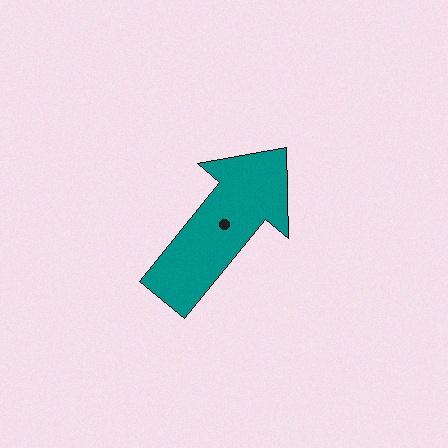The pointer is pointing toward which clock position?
Roughly 1 o'clock.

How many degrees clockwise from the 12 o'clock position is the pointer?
Approximately 39 degrees.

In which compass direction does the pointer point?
Northeast.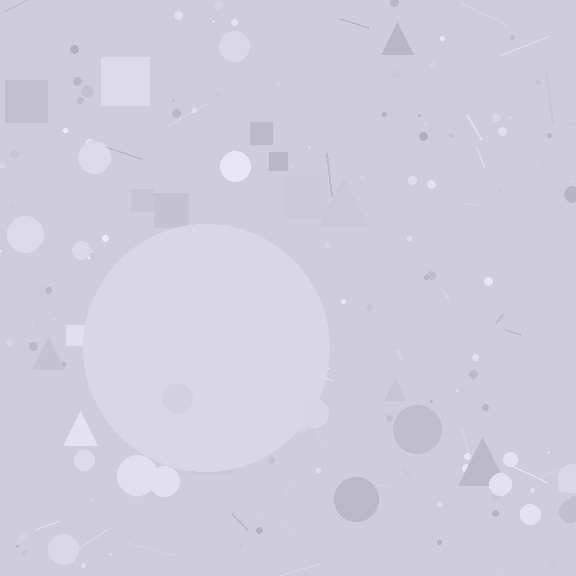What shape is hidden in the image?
A circle is hidden in the image.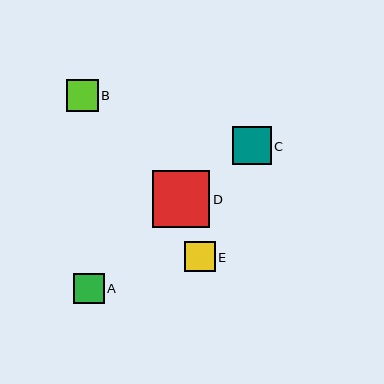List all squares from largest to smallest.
From largest to smallest: D, C, B, A, E.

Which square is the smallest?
Square E is the smallest with a size of approximately 30 pixels.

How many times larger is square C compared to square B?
Square C is approximately 1.2 times the size of square B.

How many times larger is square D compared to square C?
Square D is approximately 1.5 times the size of square C.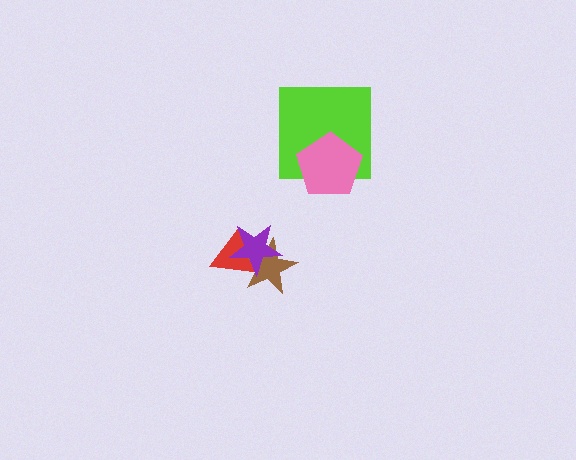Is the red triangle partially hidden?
Yes, it is partially covered by another shape.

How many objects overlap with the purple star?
2 objects overlap with the purple star.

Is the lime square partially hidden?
Yes, it is partially covered by another shape.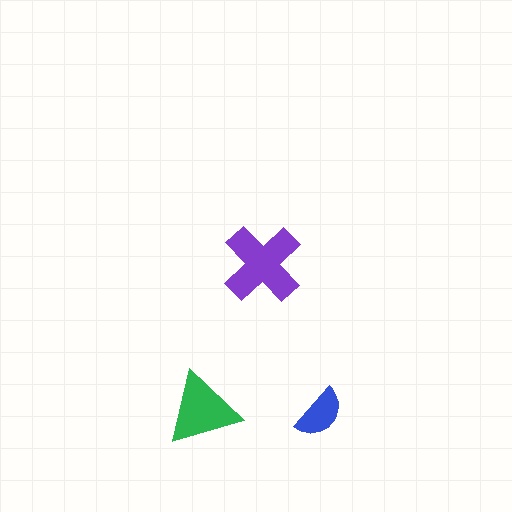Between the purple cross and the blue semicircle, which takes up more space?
The purple cross.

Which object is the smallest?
The blue semicircle.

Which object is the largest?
The purple cross.